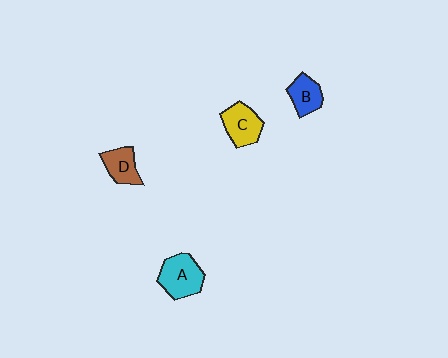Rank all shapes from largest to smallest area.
From largest to smallest: A (cyan), C (yellow), D (brown), B (blue).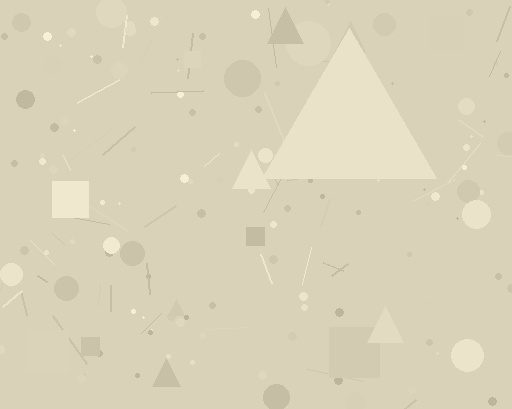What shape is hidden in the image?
A triangle is hidden in the image.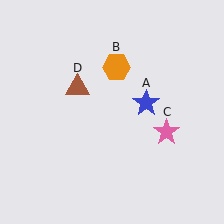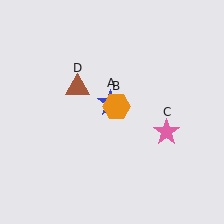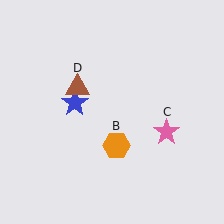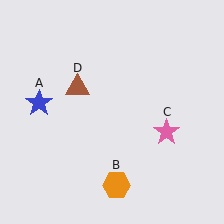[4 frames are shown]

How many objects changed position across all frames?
2 objects changed position: blue star (object A), orange hexagon (object B).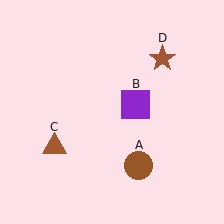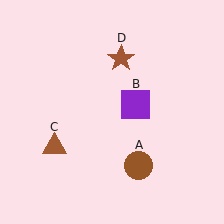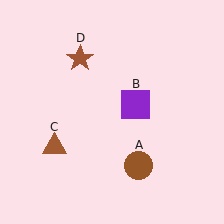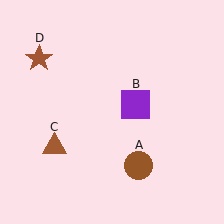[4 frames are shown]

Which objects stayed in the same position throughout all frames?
Brown circle (object A) and purple square (object B) and brown triangle (object C) remained stationary.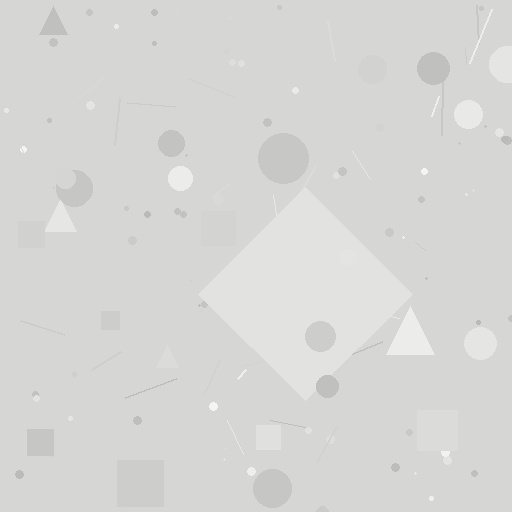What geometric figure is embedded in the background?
A diamond is embedded in the background.